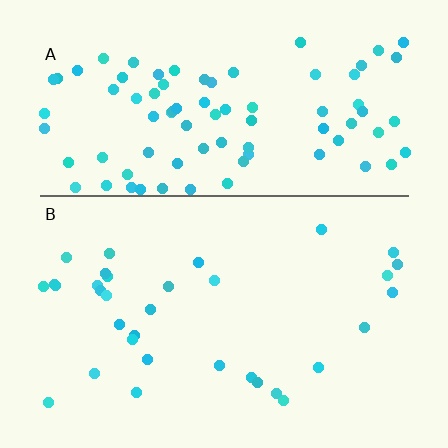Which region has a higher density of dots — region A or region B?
A (the top).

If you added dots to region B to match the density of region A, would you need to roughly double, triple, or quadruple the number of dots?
Approximately triple.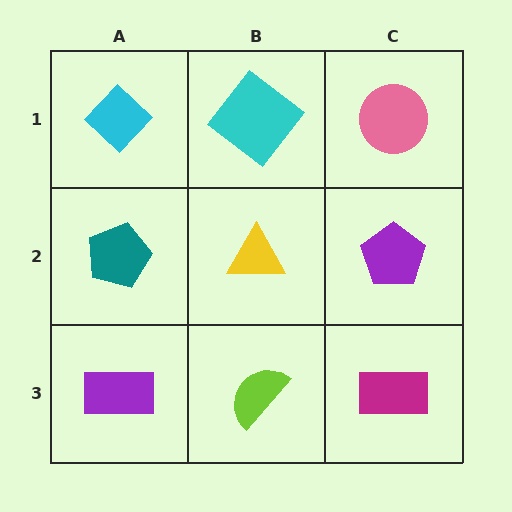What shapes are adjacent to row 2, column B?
A cyan diamond (row 1, column B), a lime semicircle (row 3, column B), a teal pentagon (row 2, column A), a purple pentagon (row 2, column C).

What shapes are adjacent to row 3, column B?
A yellow triangle (row 2, column B), a purple rectangle (row 3, column A), a magenta rectangle (row 3, column C).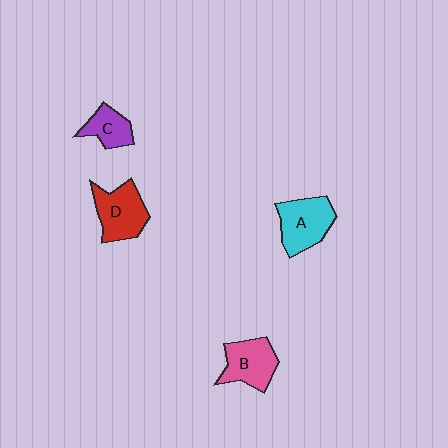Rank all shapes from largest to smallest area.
From largest to smallest: A (cyan), D (red), B (pink), C (purple).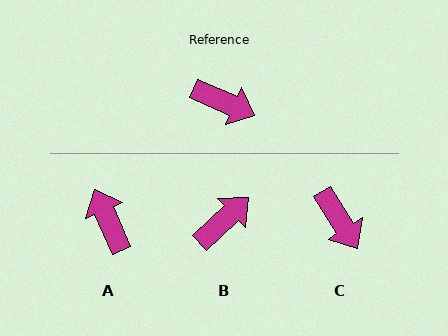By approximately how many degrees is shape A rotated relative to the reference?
Approximately 137 degrees counter-clockwise.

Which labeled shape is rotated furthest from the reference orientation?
A, about 137 degrees away.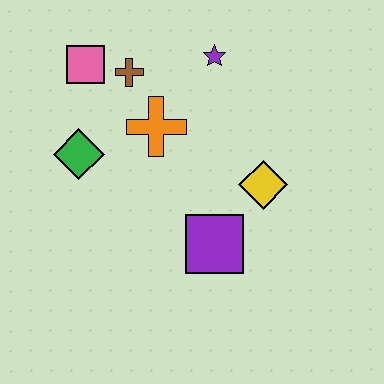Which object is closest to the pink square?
The brown cross is closest to the pink square.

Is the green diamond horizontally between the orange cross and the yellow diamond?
No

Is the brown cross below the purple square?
No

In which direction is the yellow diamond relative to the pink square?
The yellow diamond is to the right of the pink square.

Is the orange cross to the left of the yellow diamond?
Yes